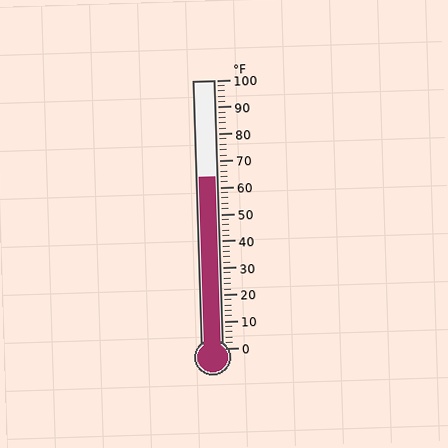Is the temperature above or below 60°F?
The temperature is above 60°F.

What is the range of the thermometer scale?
The thermometer scale ranges from 0°F to 100°F.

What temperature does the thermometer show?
The thermometer shows approximately 64°F.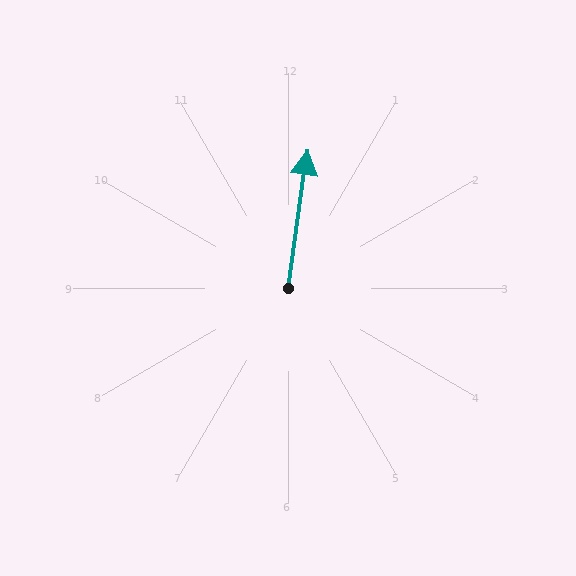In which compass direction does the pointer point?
North.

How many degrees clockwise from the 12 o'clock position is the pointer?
Approximately 8 degrees.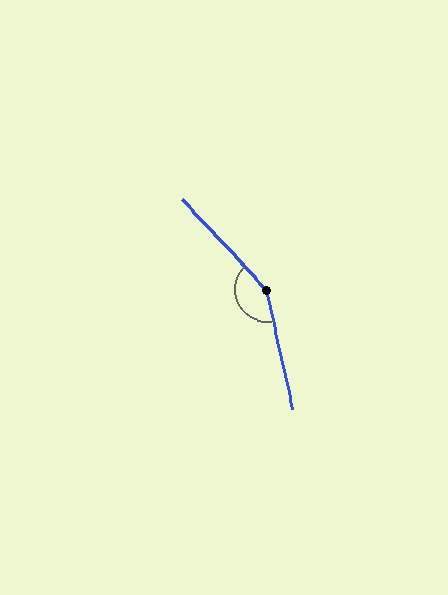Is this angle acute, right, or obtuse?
It is obtuse.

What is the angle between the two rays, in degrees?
Approximately 150 degrees.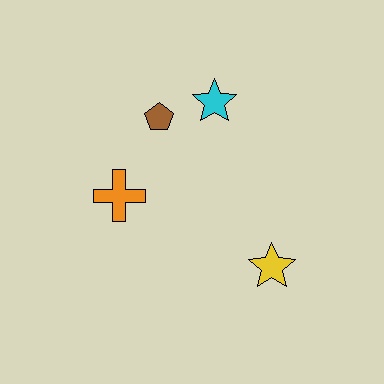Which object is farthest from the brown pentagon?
The yellow star is farthest from the brown pentagon.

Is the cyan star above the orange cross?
Yes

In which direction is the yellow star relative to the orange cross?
The yellow star is to the right of the orange cross.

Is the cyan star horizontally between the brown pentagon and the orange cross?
No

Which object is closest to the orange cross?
The brown pentagon is closest to the orange cross.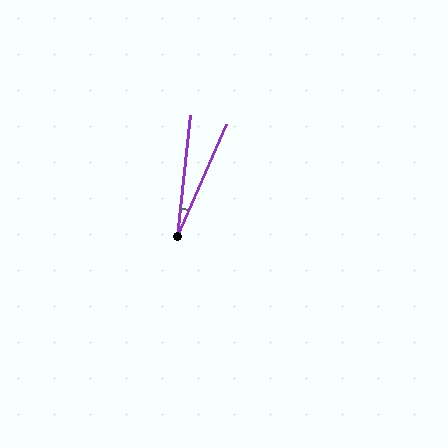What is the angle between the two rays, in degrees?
Approximately 17 degrees.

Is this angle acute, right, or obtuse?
It is acute.